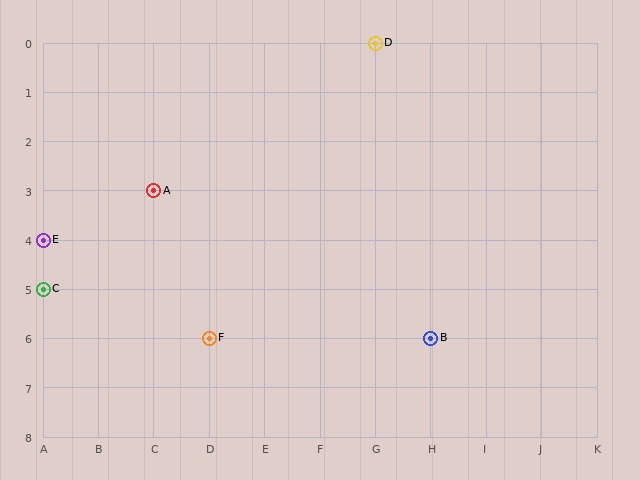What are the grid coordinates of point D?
Point D is at grid coordinates (G, 0).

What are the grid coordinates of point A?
Point A is at grid coordinates (C, 3).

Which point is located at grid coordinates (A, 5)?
Point C is at (A, 5).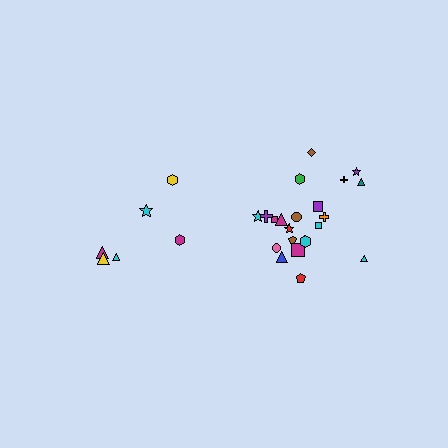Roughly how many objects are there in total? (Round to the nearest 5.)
Roughly 30 objects in total.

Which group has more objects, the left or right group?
The right group.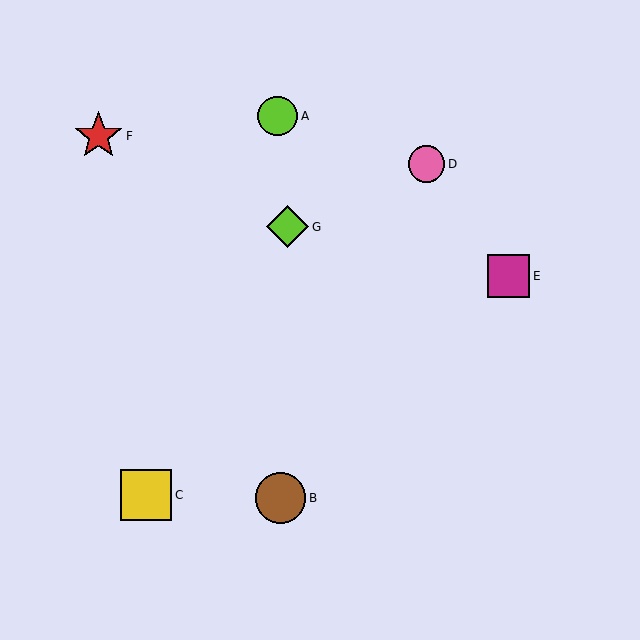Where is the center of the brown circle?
The center of the brown circle is at (280, 498).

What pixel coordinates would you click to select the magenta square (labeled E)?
Click at (508, 276) to select the magenta square E.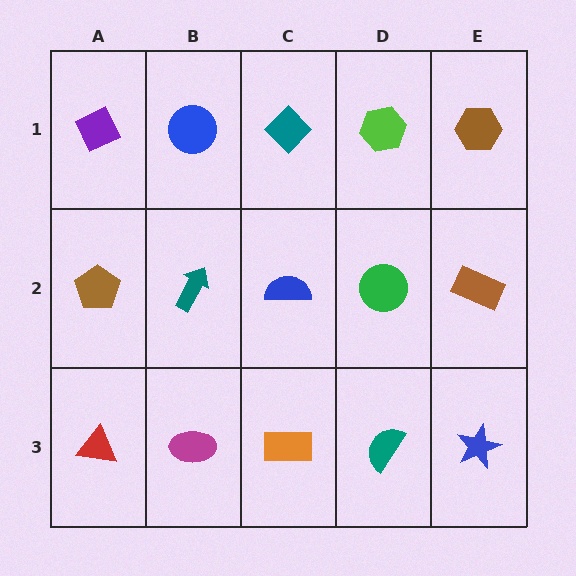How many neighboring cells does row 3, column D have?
3.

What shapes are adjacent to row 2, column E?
A brown hexagon (row 1, column E), a blue star (row 3, column E), a green circle (row 2, column D).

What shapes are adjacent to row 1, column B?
A teal arrow (row 2, column B), a purple diamond (row 1, column A), a teal diamond (row 1, column C).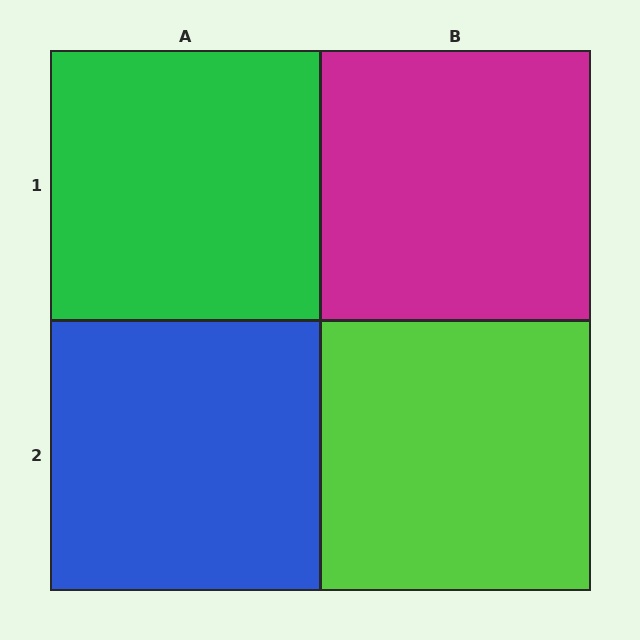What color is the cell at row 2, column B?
Lime.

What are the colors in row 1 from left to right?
Green, magenta.